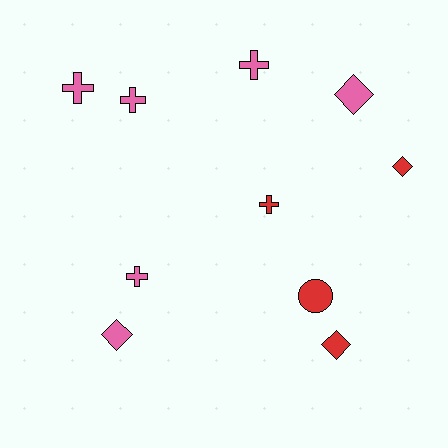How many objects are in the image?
There are 10 objects.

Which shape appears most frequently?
Cross, with 5 objects.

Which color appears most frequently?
Pink, with 6 objects.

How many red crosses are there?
There is 1 red cross.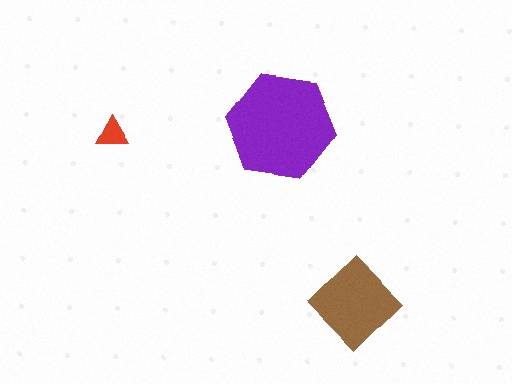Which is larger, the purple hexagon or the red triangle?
The purple hexagon.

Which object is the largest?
The purple hexagon.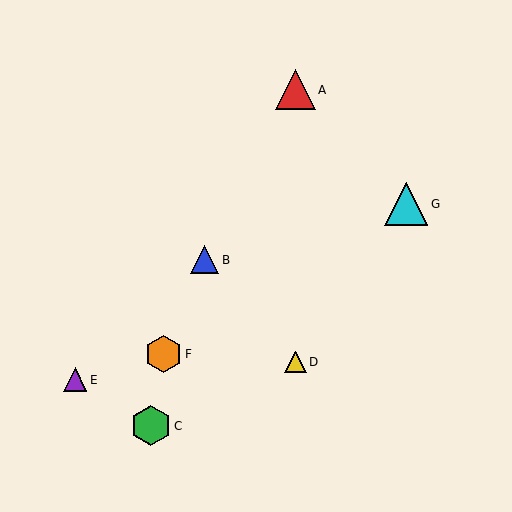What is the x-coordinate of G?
Object G is at x≈406.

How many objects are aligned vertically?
2 objects (A, D) are aligned vertically.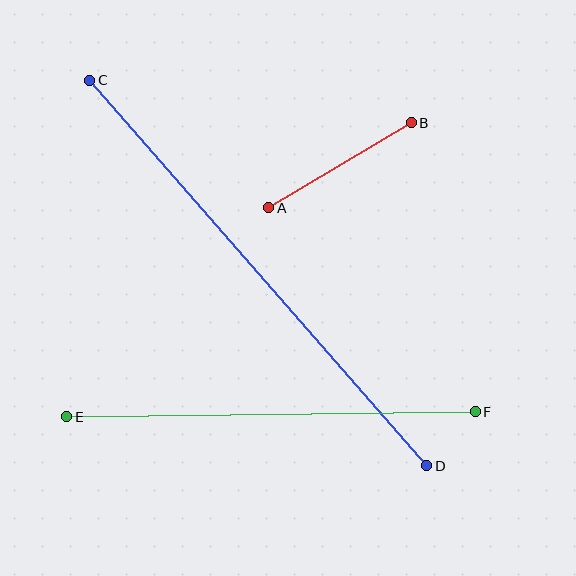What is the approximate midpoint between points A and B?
The midpoint is at approximately (340, 165) pixels.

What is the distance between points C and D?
The distance is approximately 512 pixels.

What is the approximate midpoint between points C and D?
The midpoint is at approximately (258, 273) pixels.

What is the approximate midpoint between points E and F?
The midpoint is at approximately (271, 414) pixels.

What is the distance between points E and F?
The distance is approximately 409 pixels.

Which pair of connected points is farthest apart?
Points C and D are farthest apart.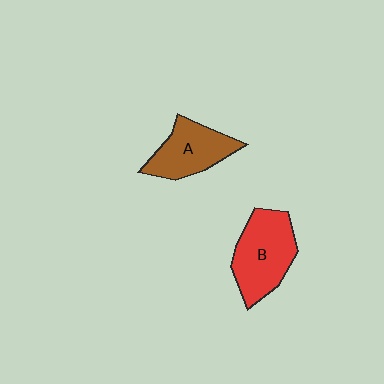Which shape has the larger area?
Shape B (red).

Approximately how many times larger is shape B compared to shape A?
Approximately 1.2 times.